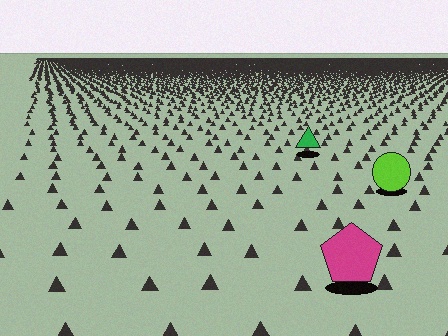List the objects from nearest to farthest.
From nearest to farthest: the magenta pentagon, the lime circle, the green triangle.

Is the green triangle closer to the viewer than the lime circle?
No. The lime circle is closer — you can tell from the texture gradient: the ground texture is coarser near it.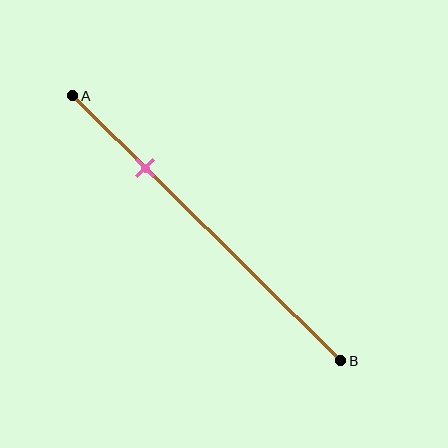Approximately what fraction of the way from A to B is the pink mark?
The pink mark is approximately 25% of the way from A to B.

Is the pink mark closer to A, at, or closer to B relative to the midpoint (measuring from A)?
The pink mark is closer to point A than the midpoint of segment AB.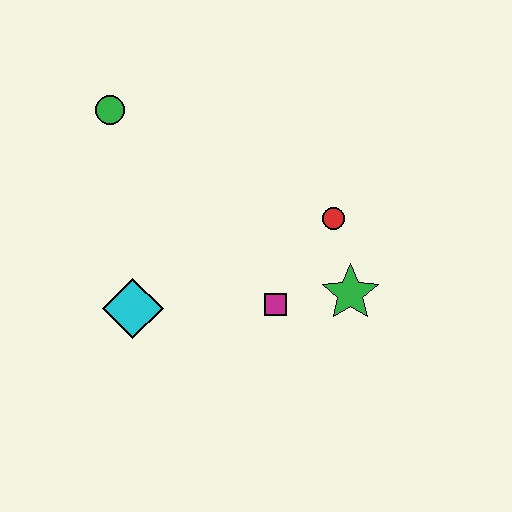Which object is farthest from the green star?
The green circle is farthest from the green star.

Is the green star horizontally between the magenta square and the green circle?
No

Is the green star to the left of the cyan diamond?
No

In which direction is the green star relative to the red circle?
The green star is below the red circle.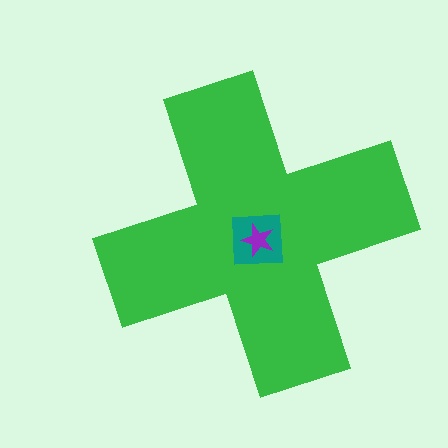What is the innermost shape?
The purple star.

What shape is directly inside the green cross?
The teal square.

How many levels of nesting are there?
3.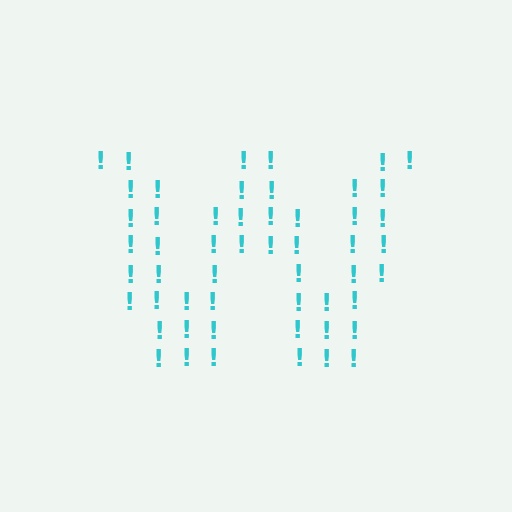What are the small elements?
The small elements are exclamation marks.